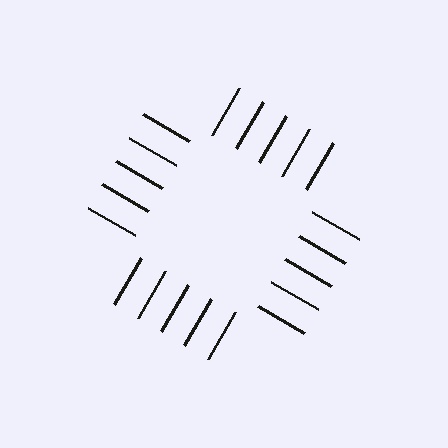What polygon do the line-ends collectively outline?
An illusory square — the line segments terminate on its edges but no continuous stroke is drawn.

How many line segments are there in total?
20 — 5 along each of the 4 edges.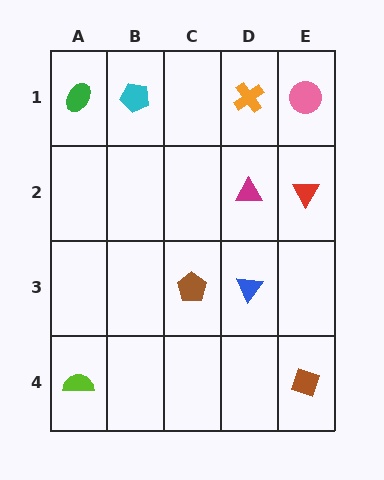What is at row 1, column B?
A cyan pentagon.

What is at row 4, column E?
A brown diamond.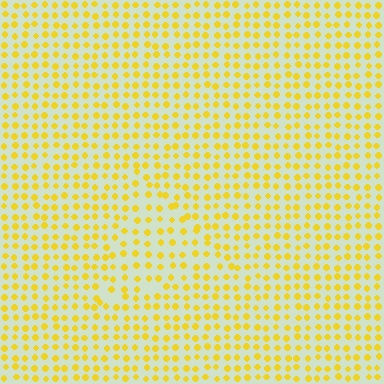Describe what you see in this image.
The image contains small yellow elements arranged at two different densities. A triangle-shaped region is visible where the elements are less densely packed than the surrounding area.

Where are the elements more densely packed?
The elements are more densely packed outside the triangle boundary.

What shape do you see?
I see a triangle.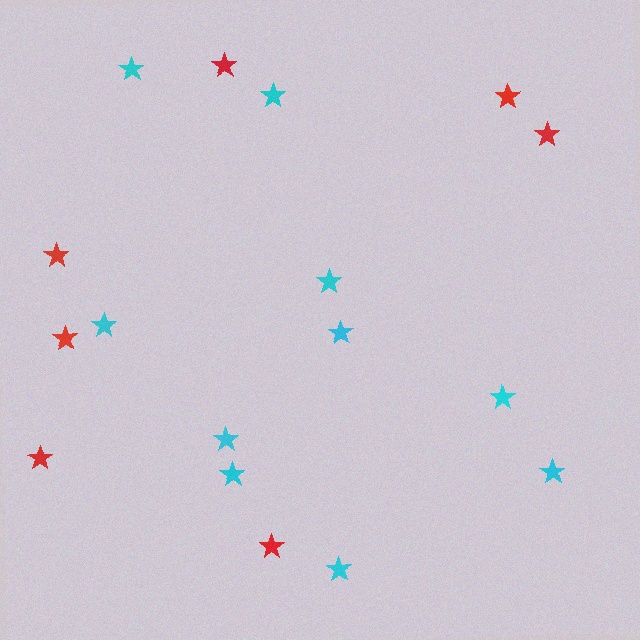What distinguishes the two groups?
There are 2 groups: one group of cyan stars (10) and one group of red stars (7).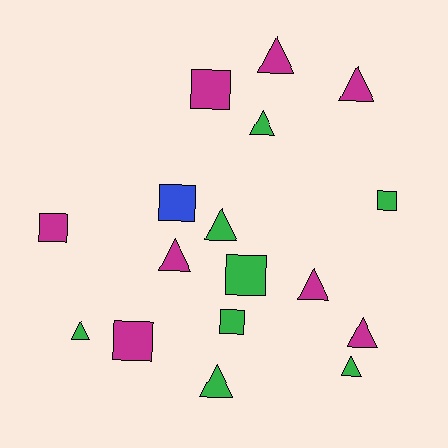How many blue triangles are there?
There are no blue triangles.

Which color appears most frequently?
Magenta, with 8 objects.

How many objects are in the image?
There are 17 objects.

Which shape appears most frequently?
Triangle, with 10 objects.